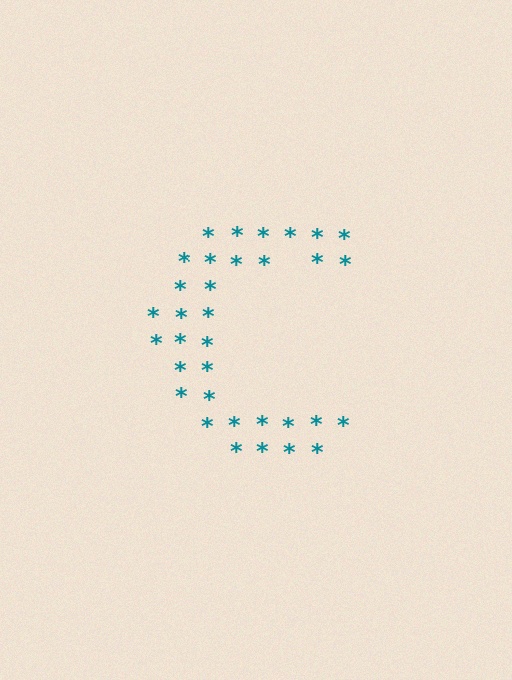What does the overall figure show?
The overall figure shows the letter C.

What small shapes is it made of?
It is made of small asterisks.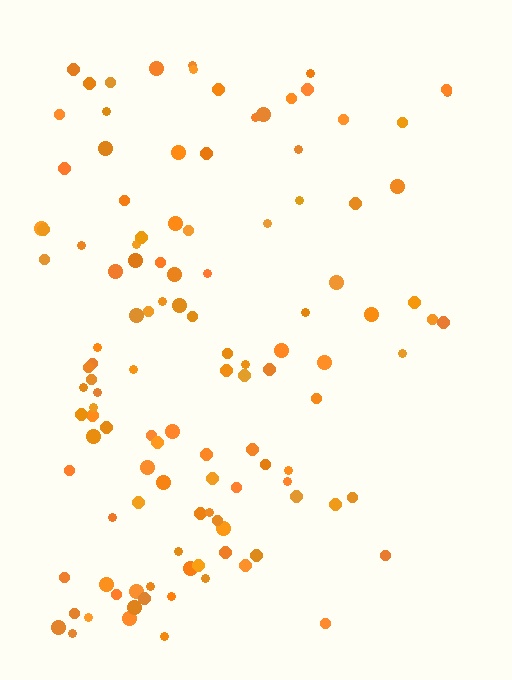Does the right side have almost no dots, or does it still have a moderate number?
Still a moderate number, just noticeably fewer than the left.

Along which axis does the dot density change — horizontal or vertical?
Horizontal.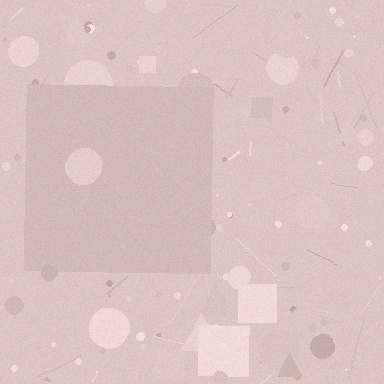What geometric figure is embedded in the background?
A square is embedded in the background.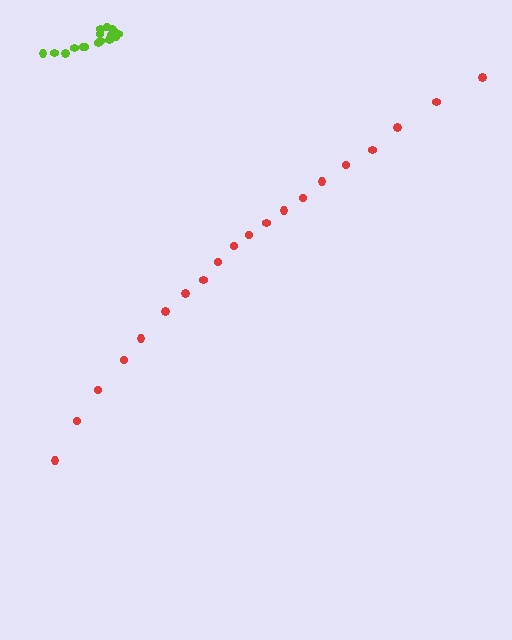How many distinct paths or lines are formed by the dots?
There are 2 distinct paths.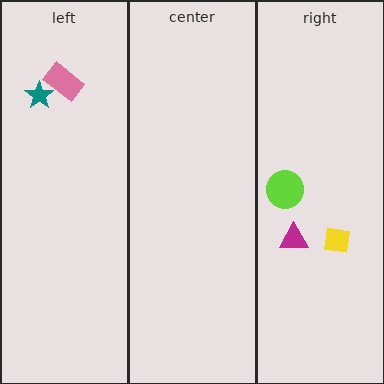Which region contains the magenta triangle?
The right region.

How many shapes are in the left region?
2.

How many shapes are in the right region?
3.